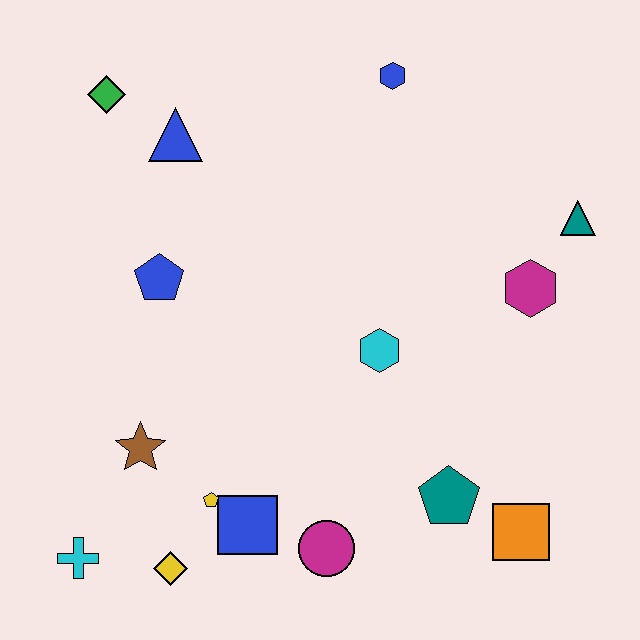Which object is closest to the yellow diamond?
The yellow pentagon is closest to the yellow diamond.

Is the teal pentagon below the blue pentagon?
Yes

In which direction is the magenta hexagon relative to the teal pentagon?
The magenta hexagon is above the teal pentagon.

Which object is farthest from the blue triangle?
The orange square is farthest from the blue triangle.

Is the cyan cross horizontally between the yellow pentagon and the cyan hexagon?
No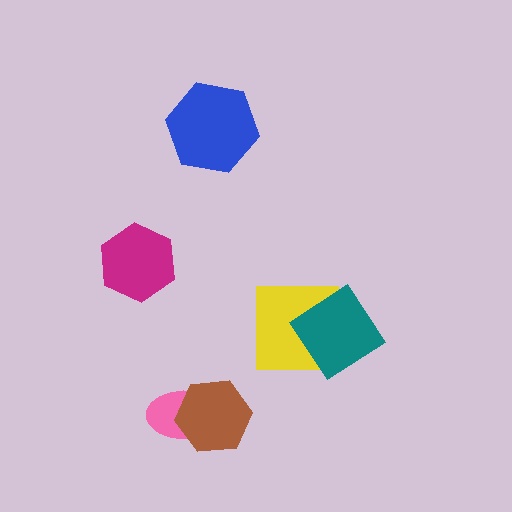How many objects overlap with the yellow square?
1 object overlaps with the yellow square.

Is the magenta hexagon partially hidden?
No, no other shape covers it.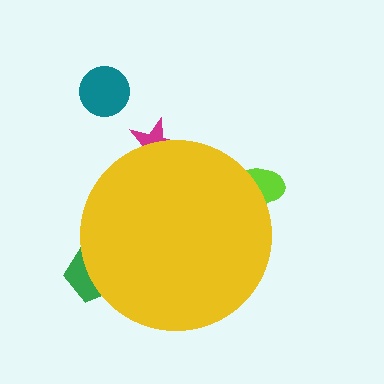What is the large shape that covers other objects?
A yellow circle.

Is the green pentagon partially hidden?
Yes, the green pentagon is partially hidden behind the yellow circle.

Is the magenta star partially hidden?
Yes, the magenta star is partially hidden behind the yellow circle.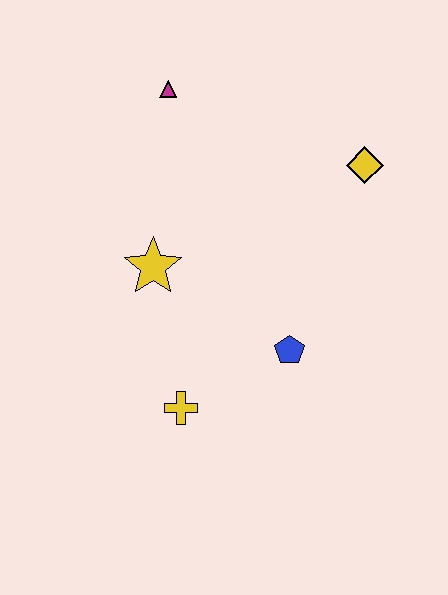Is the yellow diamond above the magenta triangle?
No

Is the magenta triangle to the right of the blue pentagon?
No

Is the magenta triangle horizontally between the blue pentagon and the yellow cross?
No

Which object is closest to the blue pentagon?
The yellow cross is closest to the blue pentagon.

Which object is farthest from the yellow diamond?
The yellow cross is farthest from the yellow diamond.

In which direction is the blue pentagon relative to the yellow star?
The blue pentagon is to the right of the yellow star.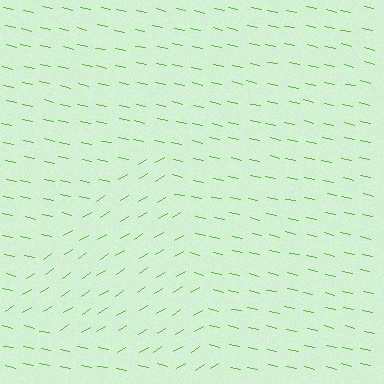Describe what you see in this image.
The image is filled with small lime line segments. A triangle region in the image has lines oriented differently from the surrounding lines, creating a visible texture boundary.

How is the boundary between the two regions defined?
The boundary is defined purely by a change in line orientation (approximately 45 degrees difference). All lines are the same color and thickness.